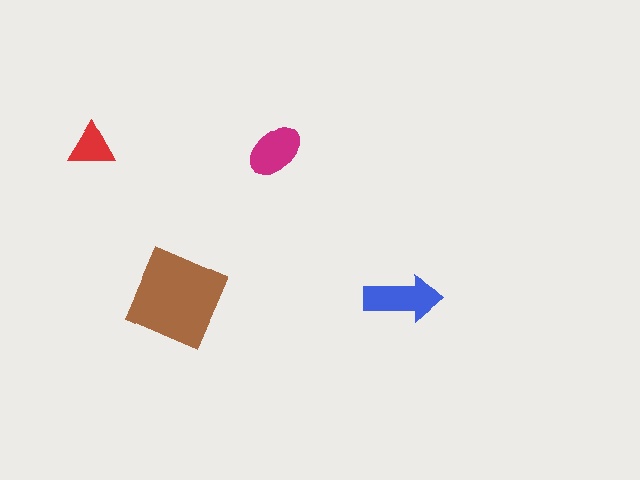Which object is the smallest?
The red triangle.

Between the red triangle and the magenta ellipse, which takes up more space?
The magenta ellipse.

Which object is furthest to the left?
The red triangle is leftmost.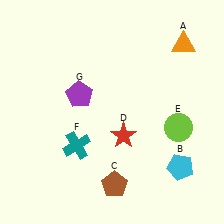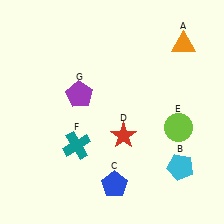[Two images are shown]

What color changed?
The pentagon (C) changed from brown in Image 1 to blue in Image 2.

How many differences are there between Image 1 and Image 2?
There is 1 difference between the two images.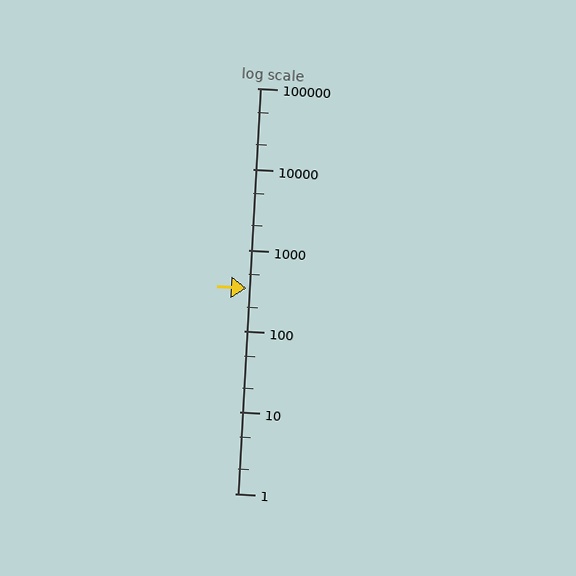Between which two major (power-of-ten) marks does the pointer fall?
The pointer is between 100 and 1000.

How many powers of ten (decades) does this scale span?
The scale spans 5 decades, from 1 to 100000.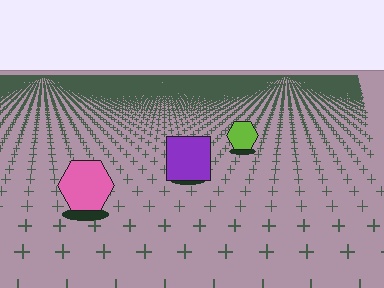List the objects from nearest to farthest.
From nearest to farthest: the pink hexagon, the purple square, the lime hexagon.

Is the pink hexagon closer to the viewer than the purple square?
Yes. The pink hexagon is closer — you can tell from the texture gradient: the ground texture is coarser near it.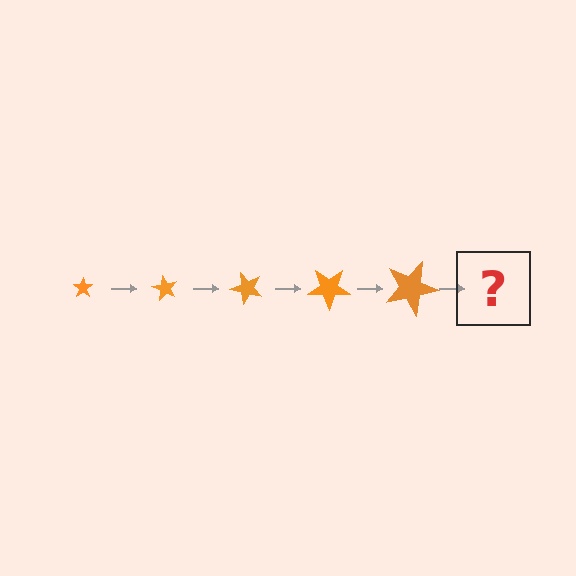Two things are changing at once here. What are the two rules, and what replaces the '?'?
The two rules are that the star grows larger each step and it rotates 60 degrees each step. The '?' should be a star, larger than the previous one and rotated 300 degrees from the start.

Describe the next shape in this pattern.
It should be a star, larger than the previous one and rotated 300 degrees from the start.